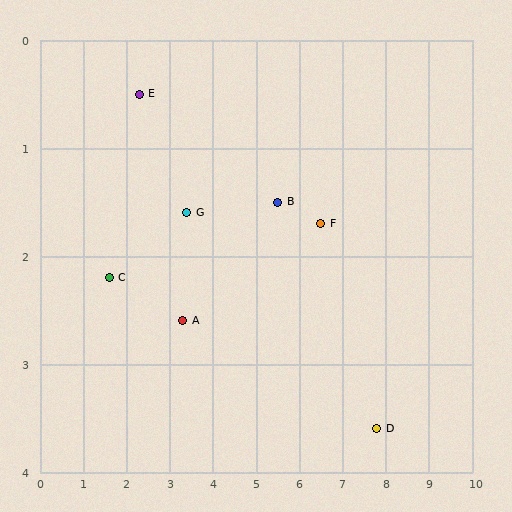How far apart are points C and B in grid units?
Points C and B are about 4.0 grid units apart.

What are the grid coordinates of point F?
Point F is at approximately (6.5, 1.7).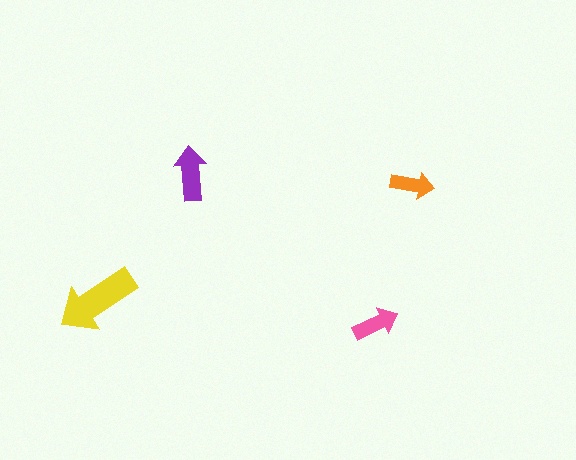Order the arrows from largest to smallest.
the yellow one, the purple one, the pink one, the orange one.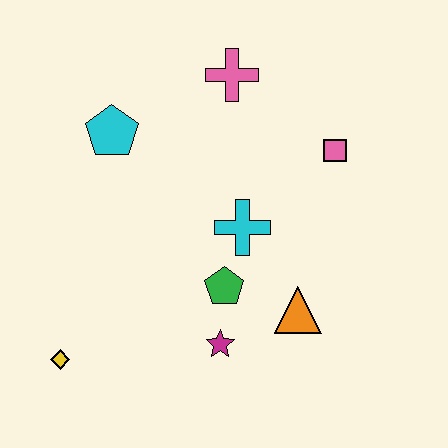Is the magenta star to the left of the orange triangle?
Yes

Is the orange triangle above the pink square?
No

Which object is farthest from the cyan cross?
The yellow diamond is farthest from the cyan cross.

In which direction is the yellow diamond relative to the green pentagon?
The yellow diamond is to the left of the green pentagon.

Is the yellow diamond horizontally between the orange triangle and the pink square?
No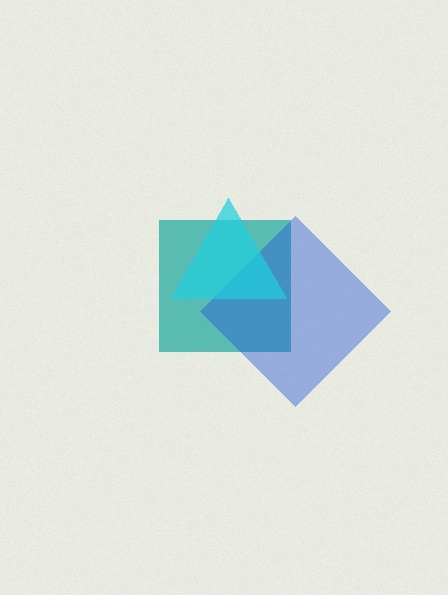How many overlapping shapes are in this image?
There are 3 overlapping shapes in the image.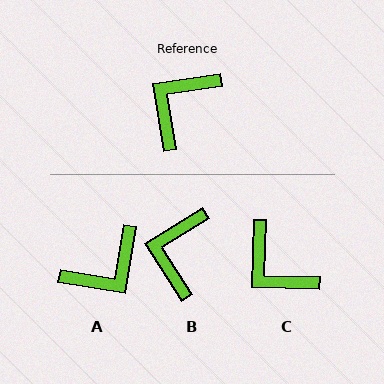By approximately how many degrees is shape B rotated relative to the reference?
Approximately 23 degrees counter-clockwise.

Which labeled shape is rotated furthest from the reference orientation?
A, about 162 degrees away.